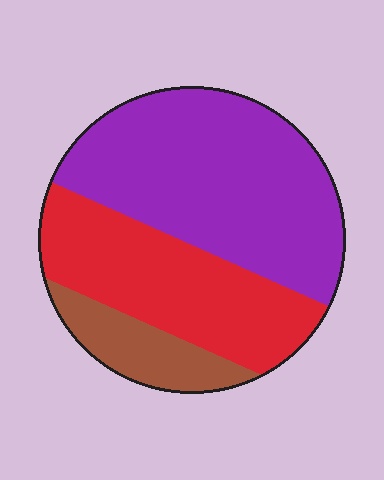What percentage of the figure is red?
Red covers roughly 35% of the figure.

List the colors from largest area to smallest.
From largest to smallest: purple, red, brown.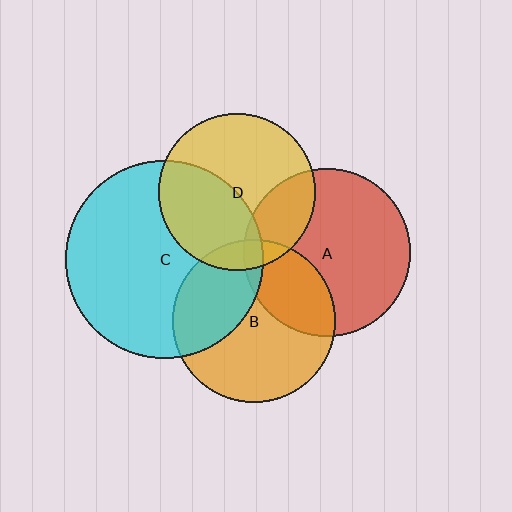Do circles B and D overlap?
Yes.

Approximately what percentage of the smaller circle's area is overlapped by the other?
Approximately 10%.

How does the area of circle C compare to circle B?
Approximately 1.5 times.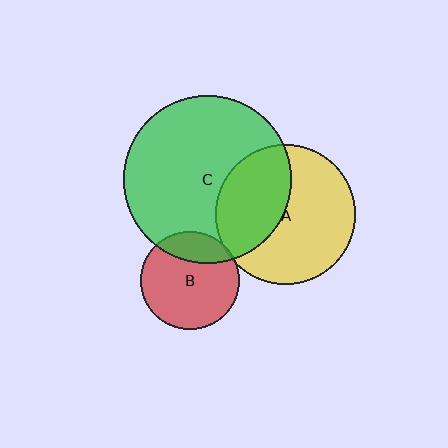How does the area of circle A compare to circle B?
Approximately 2.0 times.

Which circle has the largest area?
Circle C (green).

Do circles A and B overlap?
Yes.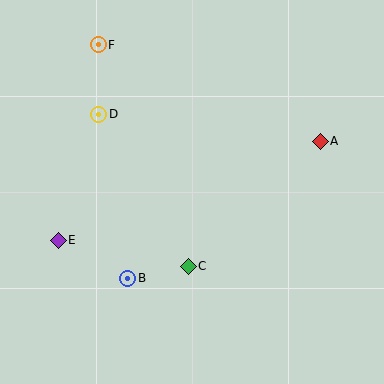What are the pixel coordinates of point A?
Point A is at (320, 141).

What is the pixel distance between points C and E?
The distance between C and E is 133 pixels.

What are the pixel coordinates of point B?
Point B is at (128, 278).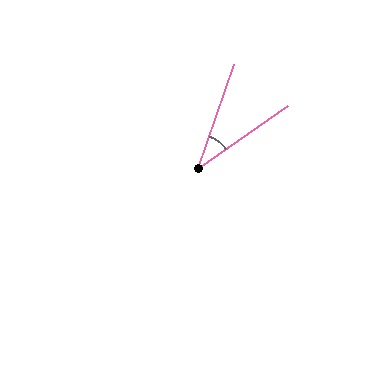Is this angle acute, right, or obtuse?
It is acute.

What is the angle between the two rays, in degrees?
Approximately 36 degrees.